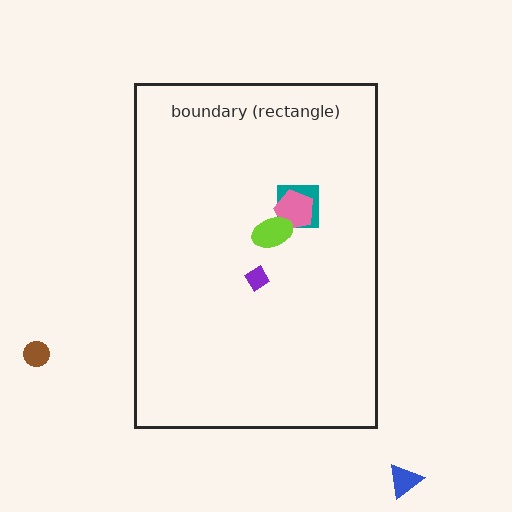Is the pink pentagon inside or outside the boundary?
Inside.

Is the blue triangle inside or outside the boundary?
Outside.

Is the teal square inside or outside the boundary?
Inside.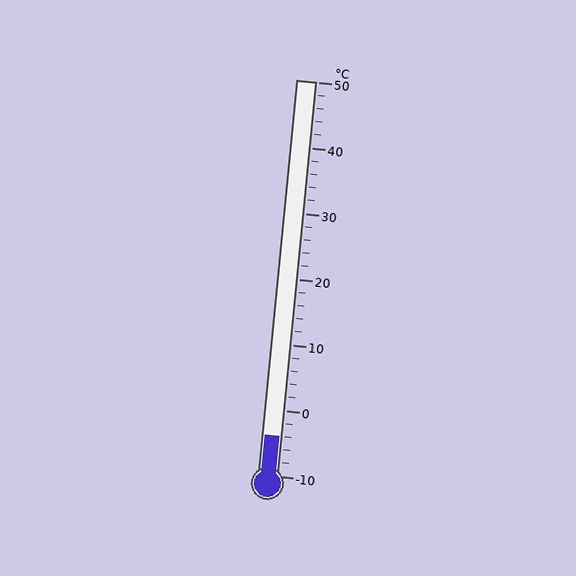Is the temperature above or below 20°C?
The temperature is below 20°C.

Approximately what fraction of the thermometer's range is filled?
The thermometer is filled to approximately 10% of its range.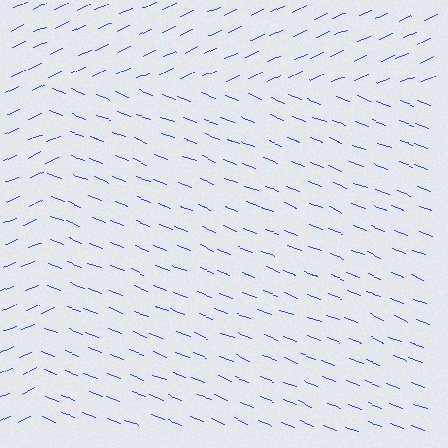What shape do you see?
I see a rectangle.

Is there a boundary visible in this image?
Yes, there is a texture boundary formed by a change in line orientation.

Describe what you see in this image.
The image is filled with small blue line segments. A rectangle region in the image has lines oriented differently from the surrounding lines, creating a visible texture boundary.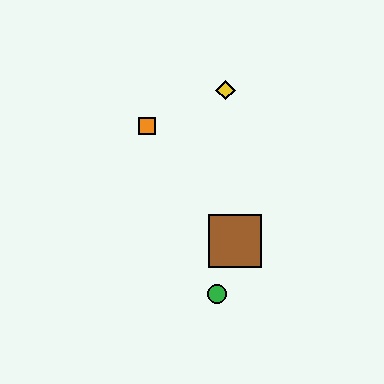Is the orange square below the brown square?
No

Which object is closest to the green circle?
The brown square is closest to the green circle.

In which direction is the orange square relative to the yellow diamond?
The orange square is to the left of the yellow diamond.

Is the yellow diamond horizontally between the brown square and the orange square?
Yes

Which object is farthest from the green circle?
The yellow diamond is farthest from the green circle.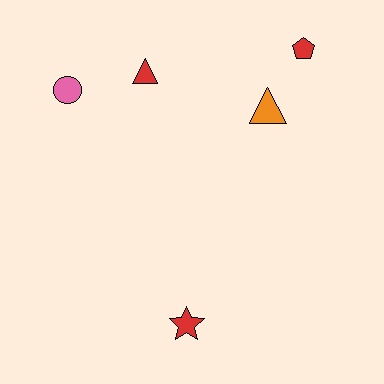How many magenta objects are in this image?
There are no magenta objects.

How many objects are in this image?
There are 5 objects.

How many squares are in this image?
There are no squares.